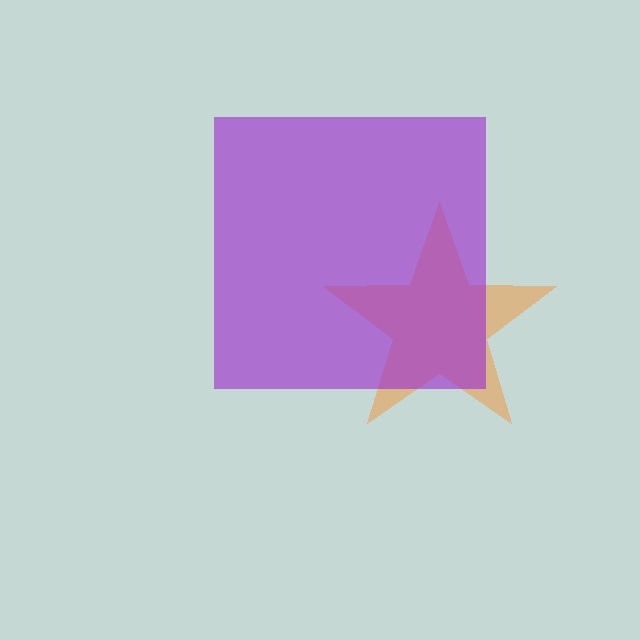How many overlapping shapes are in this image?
There are 2 overlapping shapes in the image.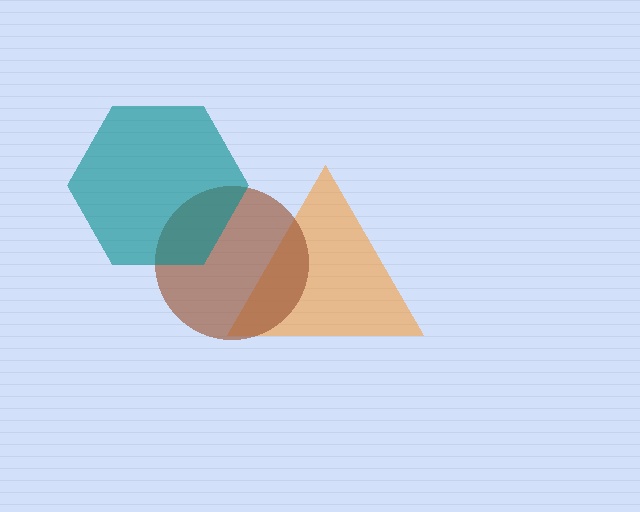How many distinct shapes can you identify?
There are 3 distinct shapes: an orange triangle, a brown circle, a teal hexagon.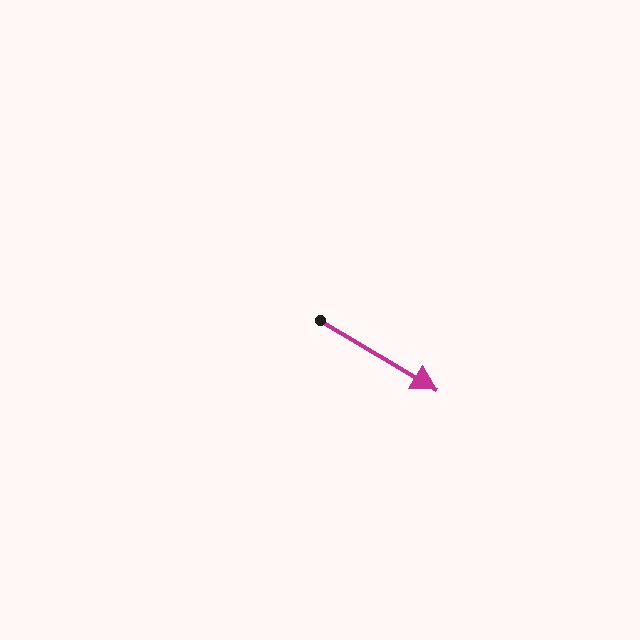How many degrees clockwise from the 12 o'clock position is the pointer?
Approximately 121 degrees.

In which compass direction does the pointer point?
Southeast.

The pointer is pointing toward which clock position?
Roughly 4 o'clock.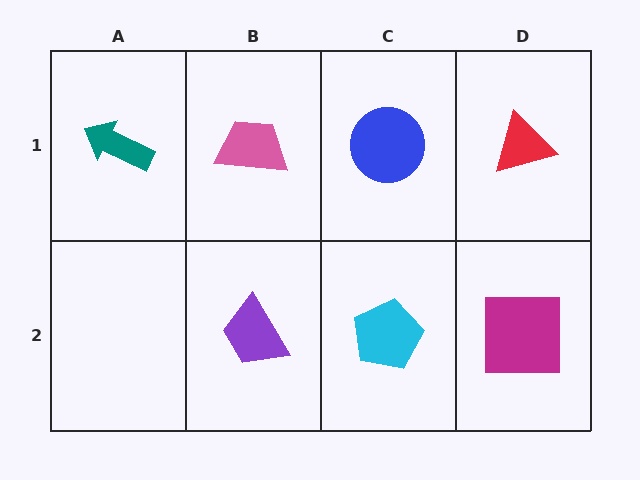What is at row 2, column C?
A cyan pentagon.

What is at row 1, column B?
A pink trapezoid.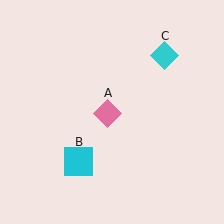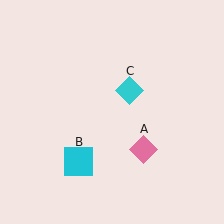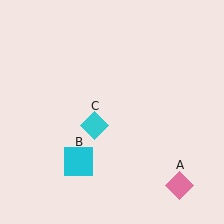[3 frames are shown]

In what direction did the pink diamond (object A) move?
The pink diamond (object A) moved down and to the right.